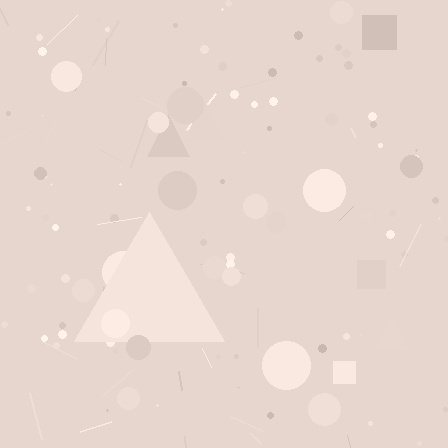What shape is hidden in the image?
A triangle is hidden in the image.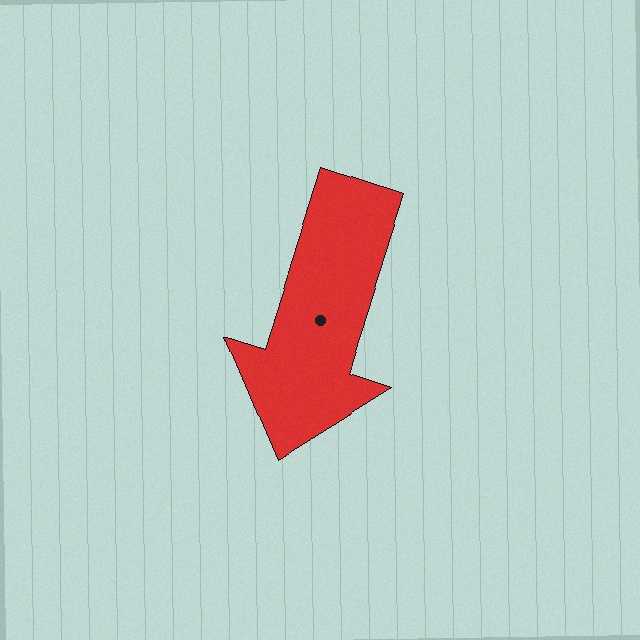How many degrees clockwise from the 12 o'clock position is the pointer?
Approximately 198 degrees.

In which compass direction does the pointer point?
South.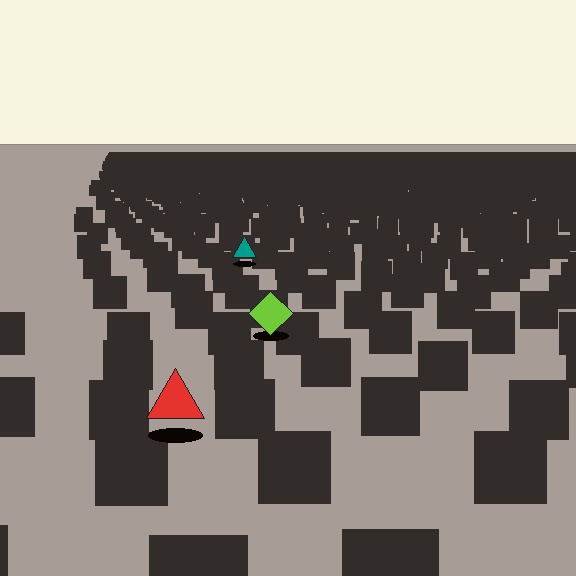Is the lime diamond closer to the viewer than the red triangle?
No. The red triangle is closer — you can tell from the texture gradient: the ground texture is coarser near it.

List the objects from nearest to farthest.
From nearest to farthest: the red triangle, the lime diamond, the teal triangle.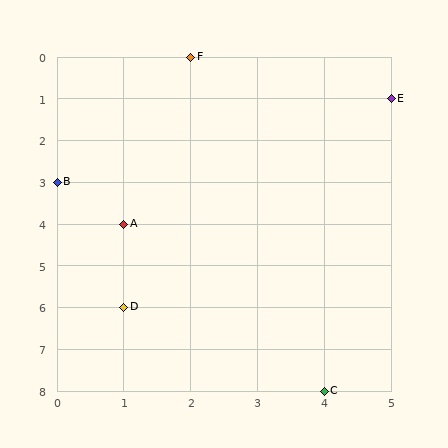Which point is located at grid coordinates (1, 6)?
Point D is at (1, 6).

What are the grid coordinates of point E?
Point E is at grid coordinates (5, 1).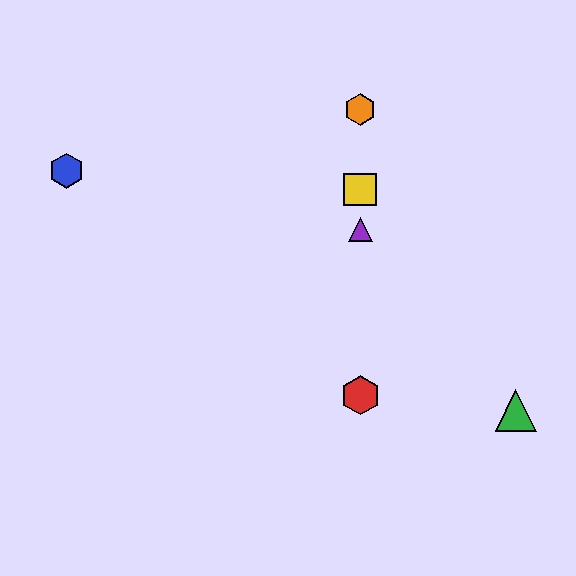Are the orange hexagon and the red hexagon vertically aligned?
Yes, both are at x≈360.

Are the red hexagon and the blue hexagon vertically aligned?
No, the red hexagon is at x≈360 and the blue hexagon is at x≈66.